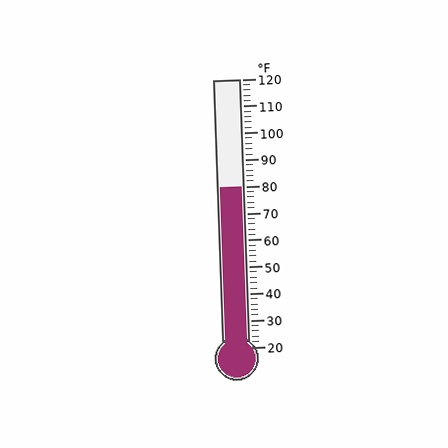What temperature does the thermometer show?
The thermometer shows approximately 80°F.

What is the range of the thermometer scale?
The thermometer scale ranges from 20°F to 120°F.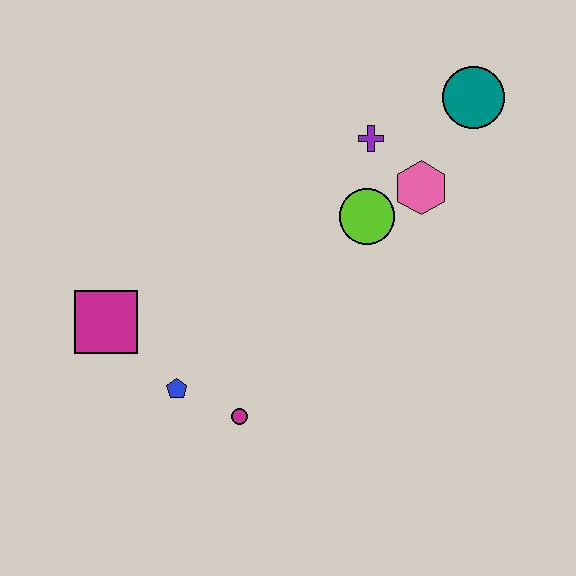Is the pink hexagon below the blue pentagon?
No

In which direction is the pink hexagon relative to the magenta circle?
The pink hexagon is above the magenta circle.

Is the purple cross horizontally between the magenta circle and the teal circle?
Yes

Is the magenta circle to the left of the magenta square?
No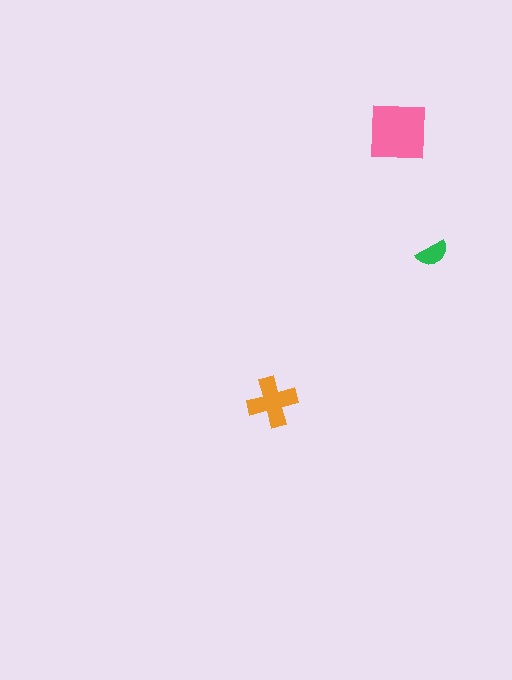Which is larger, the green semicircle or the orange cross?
The orange cross.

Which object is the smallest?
The green semicircle.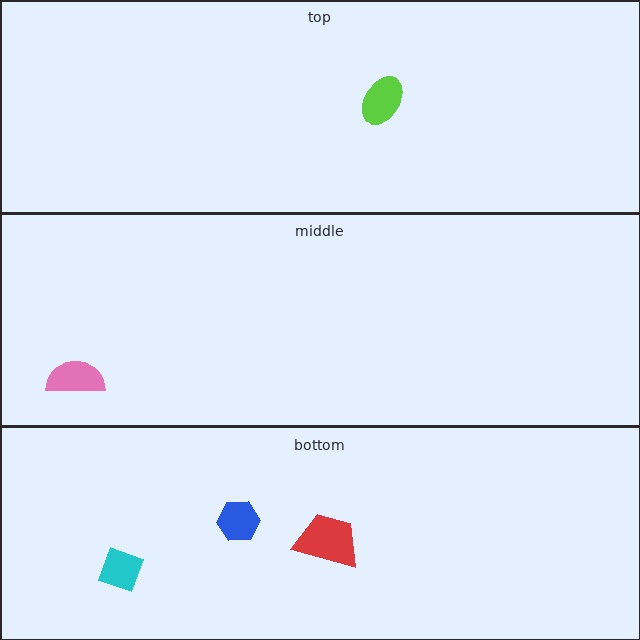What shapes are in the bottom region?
The blue hexagon, the red trapezoid, the cyan diamond.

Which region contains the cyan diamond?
The bottom region.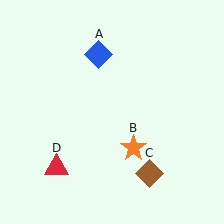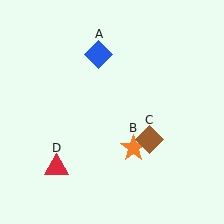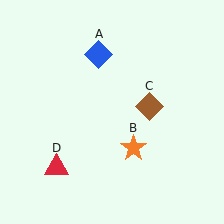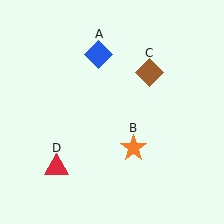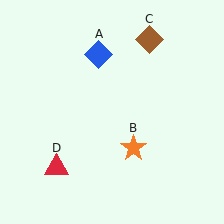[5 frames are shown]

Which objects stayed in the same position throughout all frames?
Blue diamond (object A) and orange star (object B) and red triangle (object D) remained stationary.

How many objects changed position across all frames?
1 object changed position: brown diamond (object C).